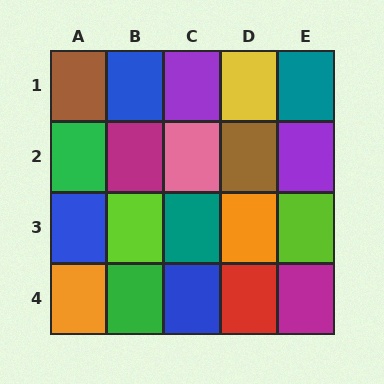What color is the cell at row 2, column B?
Magenta.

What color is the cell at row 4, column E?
Magenta.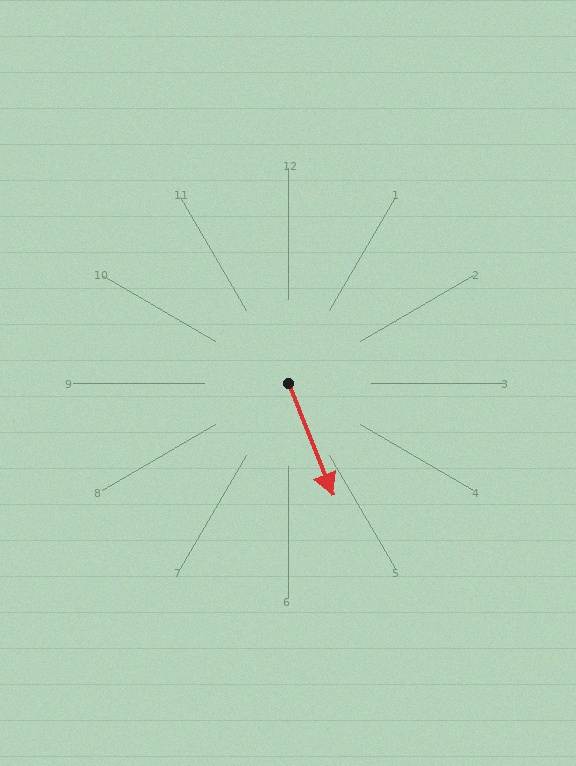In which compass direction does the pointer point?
South.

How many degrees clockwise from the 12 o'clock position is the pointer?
Approximately 158 degrees.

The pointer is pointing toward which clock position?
Roughly 5 o'clock.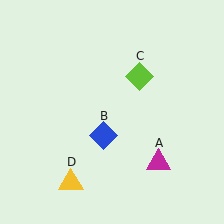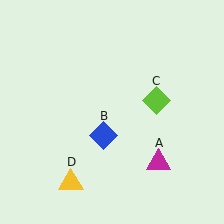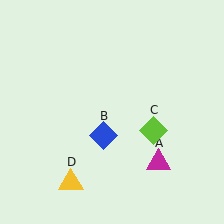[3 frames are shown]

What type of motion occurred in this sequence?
The lime diamond (object C) rotated clockwise around the center of the scene.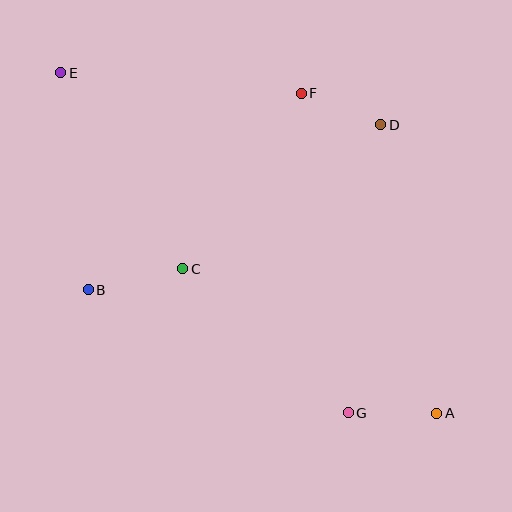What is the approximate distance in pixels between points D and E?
The distance between D and E is approximately 324 pixels.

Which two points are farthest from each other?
Points A and E are farthest from each other.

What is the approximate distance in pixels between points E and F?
The distance between E and F is approximately 242 pixels.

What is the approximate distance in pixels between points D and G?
The distance between D and G is approximately 290 pixels.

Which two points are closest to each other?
Points D and F are closest to each other.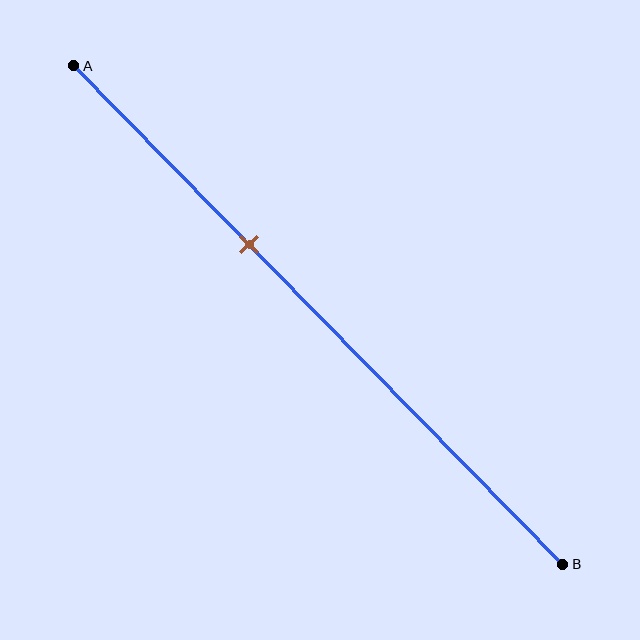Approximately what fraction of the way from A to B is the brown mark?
The brown mark is approximately 35% of the way from A to B.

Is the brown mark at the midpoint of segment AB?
No, the mark is at about 35% from A, not at the 50% midpoint.